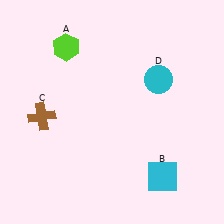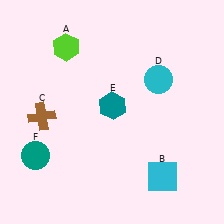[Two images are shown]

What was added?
A teal hexagon (E), a teal circle (F) were added in Image 2.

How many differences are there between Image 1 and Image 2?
There are 2 differences between the two images.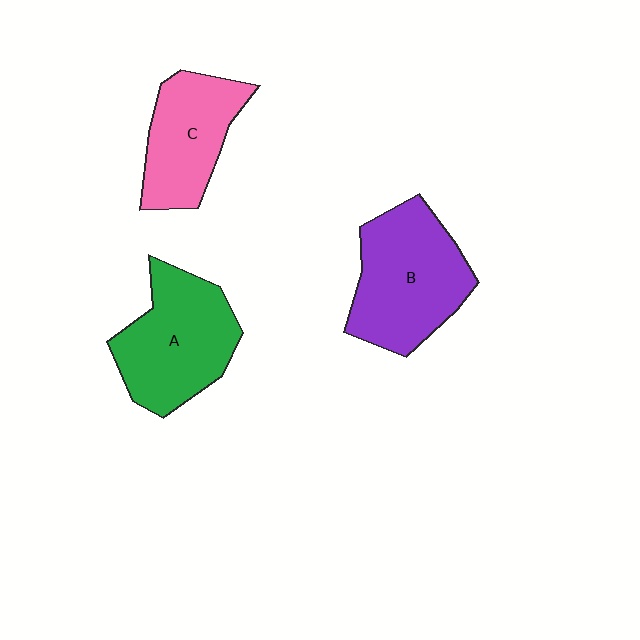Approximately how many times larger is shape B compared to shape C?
Approximately 1.3 times.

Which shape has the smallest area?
Shape C (pink).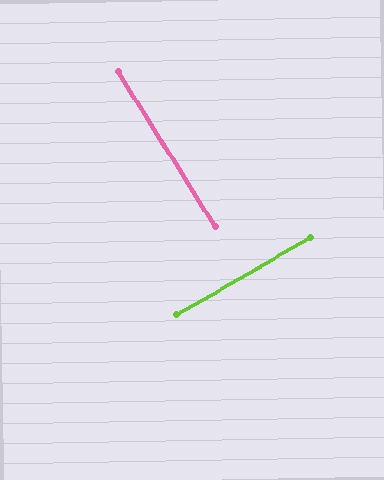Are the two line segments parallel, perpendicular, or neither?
Perpendicular — they meet at approximately 88°.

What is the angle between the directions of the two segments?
Approximately 88 degrees.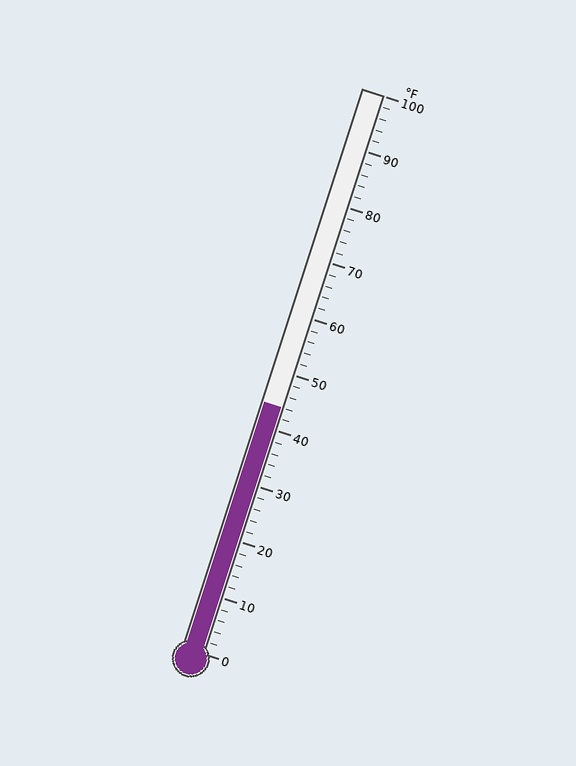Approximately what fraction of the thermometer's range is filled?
The thermometer is filled to approximately 45% of its range.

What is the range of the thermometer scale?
The thermometer scale ranges from 0°F to 100°F.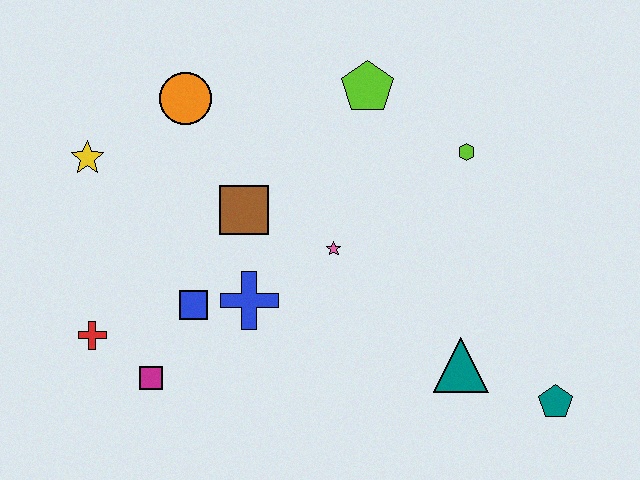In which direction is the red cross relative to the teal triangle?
The red cross is to the left of the teal triangle.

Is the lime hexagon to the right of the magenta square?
Yes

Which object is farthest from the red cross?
The teal pentagon is farthest from the red cross.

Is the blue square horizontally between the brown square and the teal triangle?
No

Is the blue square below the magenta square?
No